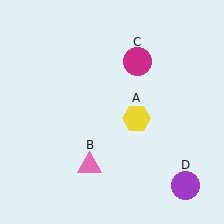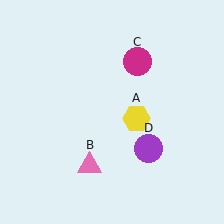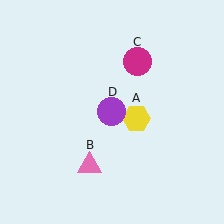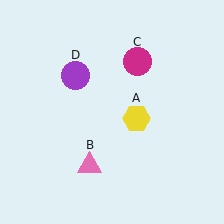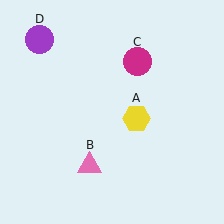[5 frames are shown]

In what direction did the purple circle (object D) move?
The purple circle (object D) moved up and to the left.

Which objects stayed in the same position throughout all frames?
Yellow hexagon (object A) and pink triangle (object B) and magenta circle (object C) remained stationary.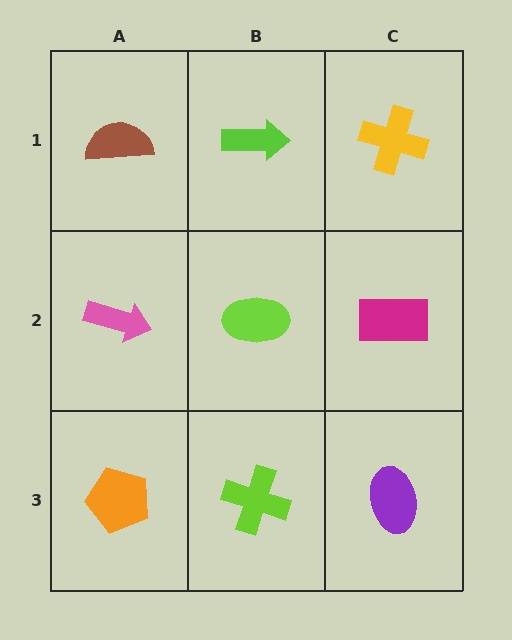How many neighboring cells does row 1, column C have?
2.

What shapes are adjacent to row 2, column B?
A lime arrow (row 1, column B), a lime cross (row 3, column B), a pink arrow (row 2, column A), a magenta rectangle (row 2, column C).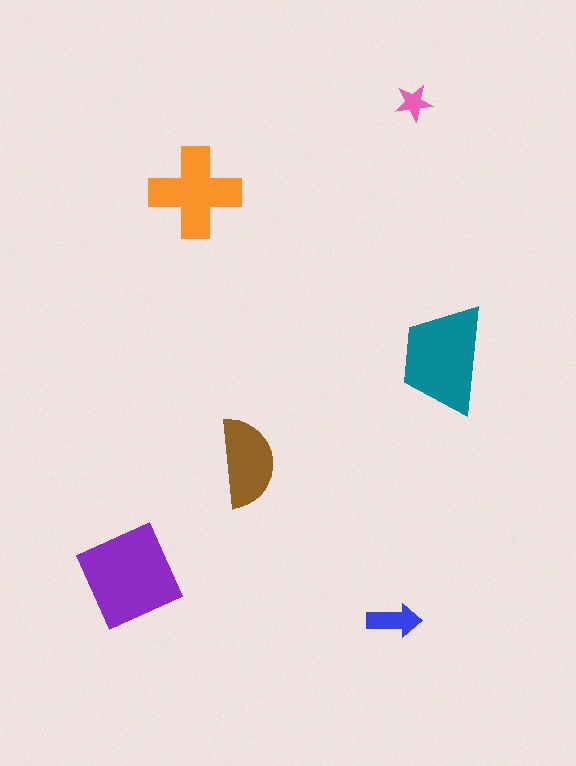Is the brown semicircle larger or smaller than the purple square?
Smaller.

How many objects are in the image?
There are 6 objects in the image.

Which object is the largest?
The purple square.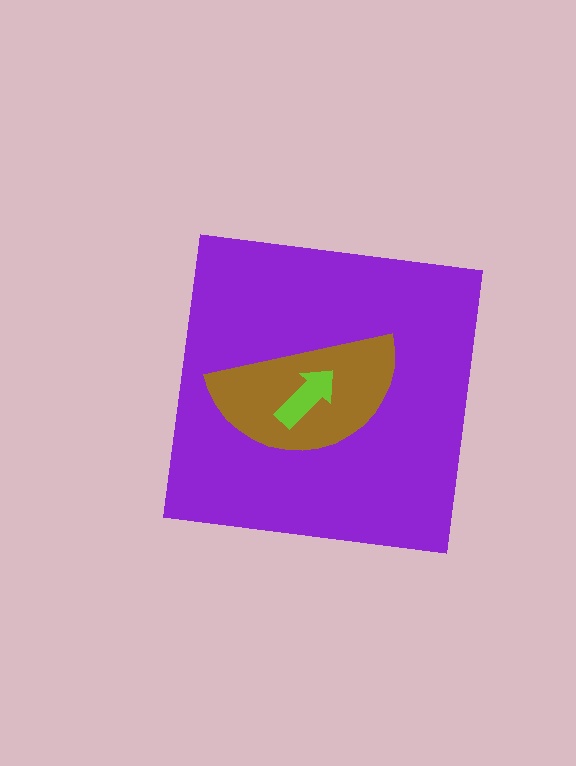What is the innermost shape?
The lime arrow.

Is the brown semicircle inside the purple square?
Yes.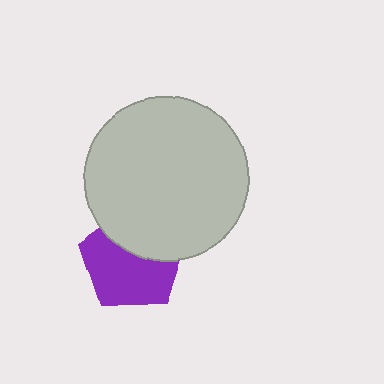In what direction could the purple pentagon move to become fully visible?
The purple pentagon could move down. That would shift it out from behind the light gray circle entirely.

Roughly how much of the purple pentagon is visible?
About half of it is visible (roughly 62%).